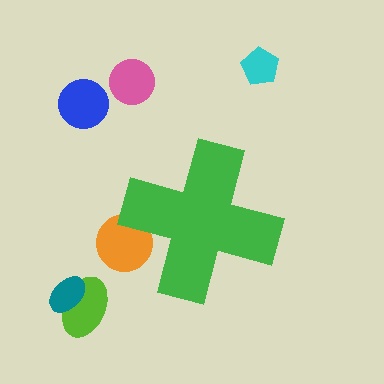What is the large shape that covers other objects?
A green cross.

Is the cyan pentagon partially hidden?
No, the cyan pentagon is fully visible.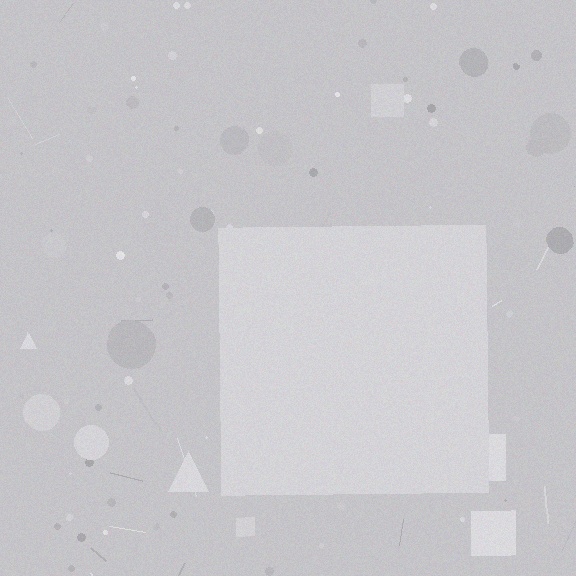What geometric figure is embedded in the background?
A square is embedded in the background.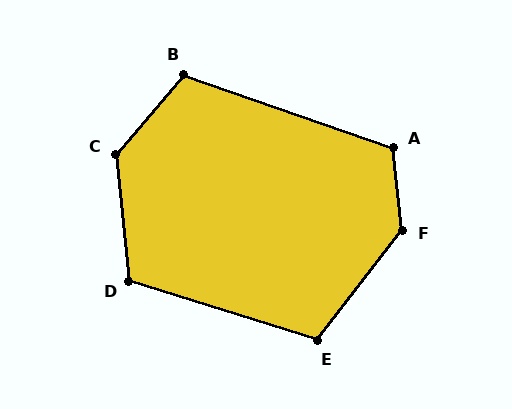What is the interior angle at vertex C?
Approximately 134 degrees (obtuse).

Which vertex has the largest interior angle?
F, at approximately 136 degrees.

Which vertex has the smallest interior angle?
E, at approximately 110 degrees.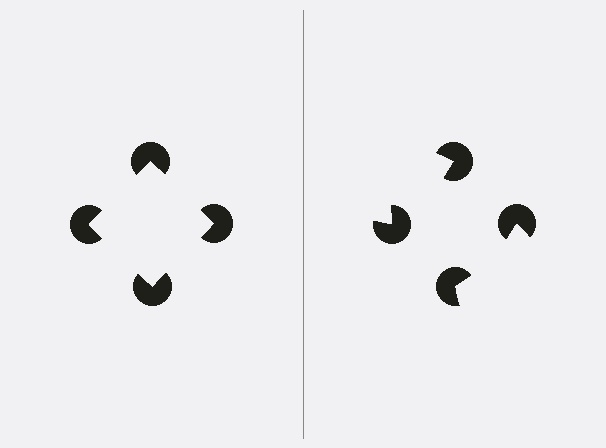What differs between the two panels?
The pac-man discs are positioned identically on both sides; only the wedge orientations differ. On the left they align to a square; on the right they are misaligned.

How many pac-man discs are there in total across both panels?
8 — 4 on each side.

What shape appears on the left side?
An illusory square.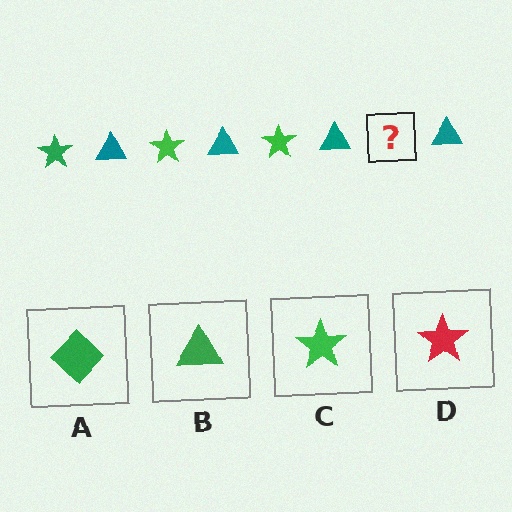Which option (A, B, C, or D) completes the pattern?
C.